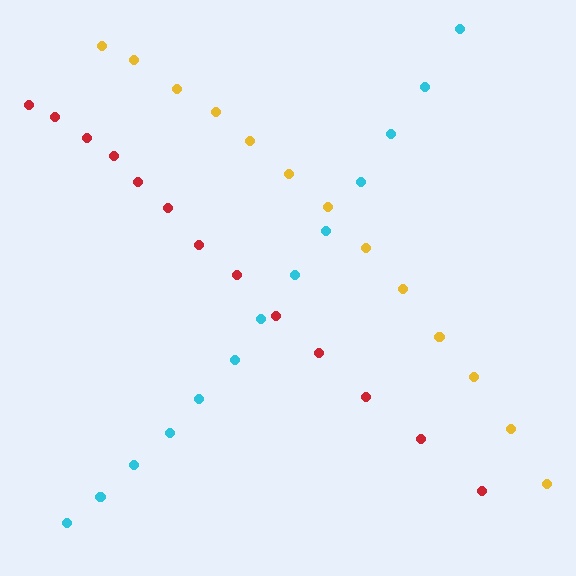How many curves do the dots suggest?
There are 3 distinct paths.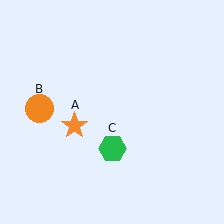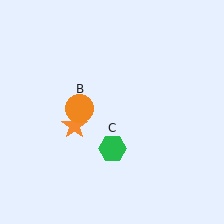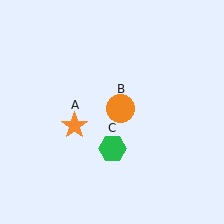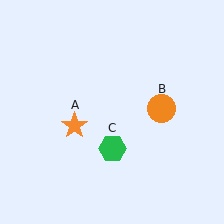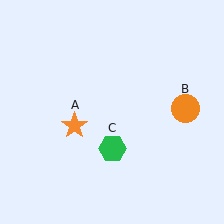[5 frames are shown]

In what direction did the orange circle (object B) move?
The orange circle (object B) moved right.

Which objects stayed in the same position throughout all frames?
Orange star (object A) and green hexagon (object C) remained stationary.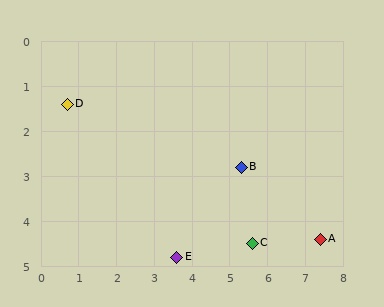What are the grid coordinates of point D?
Point D is at approximately (0.7, 1.4).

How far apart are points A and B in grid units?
Points A and B are about 2.6 grid units apart.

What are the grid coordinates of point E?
Point E is at approximately (3.6, 4.8).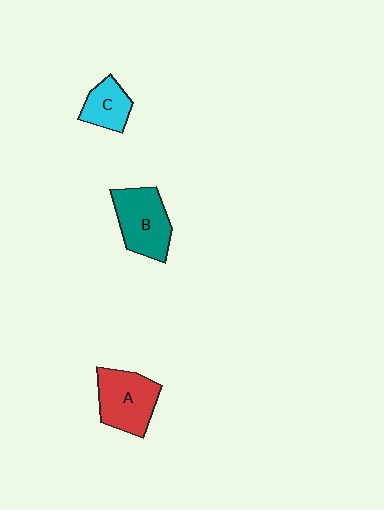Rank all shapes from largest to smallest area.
From largest to smallest: B (teal), A (red), C (cyan).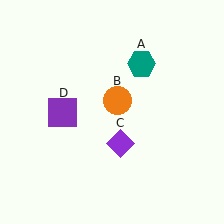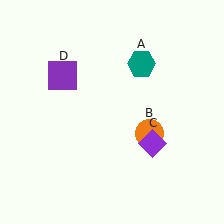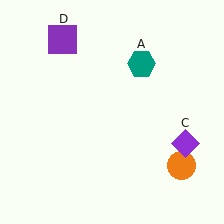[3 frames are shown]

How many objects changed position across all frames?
3 objects changed position: orange circle (object B), purple diamond (object C), purple square (object D).